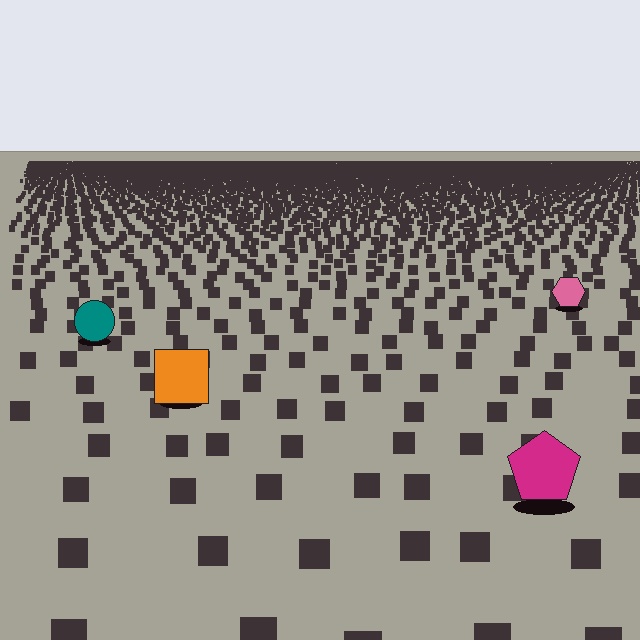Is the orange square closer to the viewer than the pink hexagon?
Yes. The orange square is closer — you can tell from the texture gradient: the ground texture is coarser near it.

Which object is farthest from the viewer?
The pink hexagon is farthest from the viewer. It appears smaller and the ground texture around it is denser.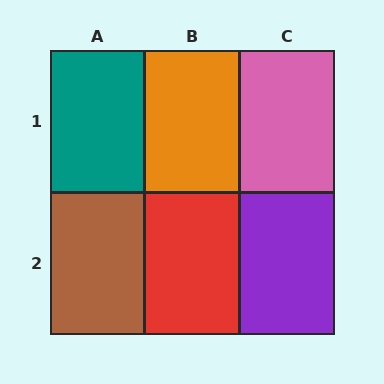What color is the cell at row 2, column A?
Brown.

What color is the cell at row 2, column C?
Purple.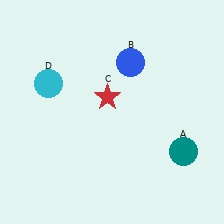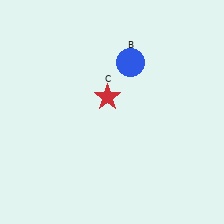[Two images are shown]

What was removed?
The teal circle (A), the cyan circle (D) were removed in Image 2.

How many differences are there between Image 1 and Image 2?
There are 2 differences between the two images.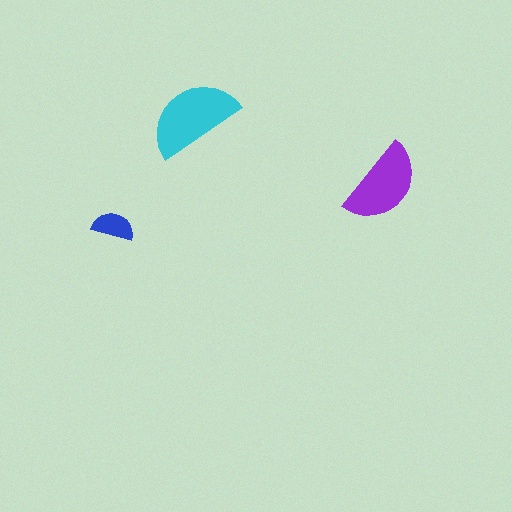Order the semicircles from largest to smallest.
the cyan one, the purple one, the blue one.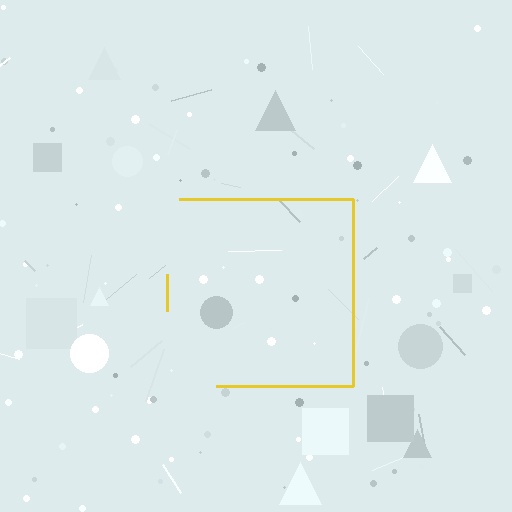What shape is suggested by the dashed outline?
The dashed outline suggests a square.